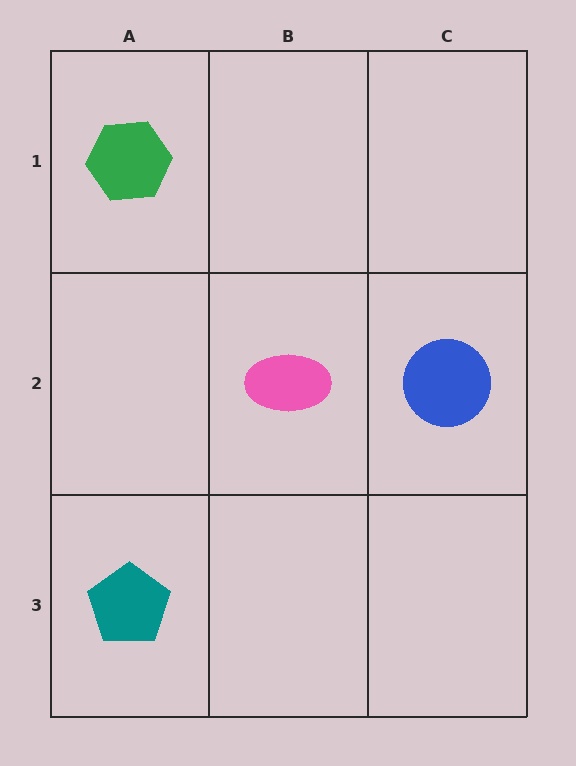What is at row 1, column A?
A green hexagon.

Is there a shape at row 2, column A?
No, that cell is empty.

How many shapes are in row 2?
2 shapes.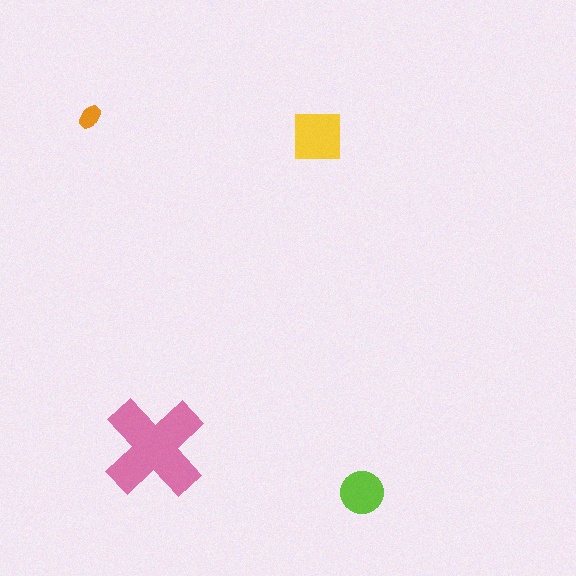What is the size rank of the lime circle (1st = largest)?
3rd.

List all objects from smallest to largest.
The orange ellipse, the lime circle, the yellow square, the pink cross.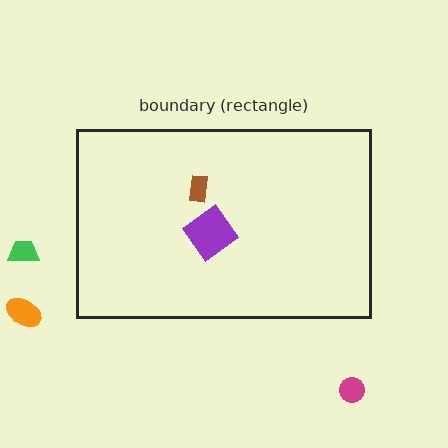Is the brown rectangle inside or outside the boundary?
Inside.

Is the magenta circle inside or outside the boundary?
Outside.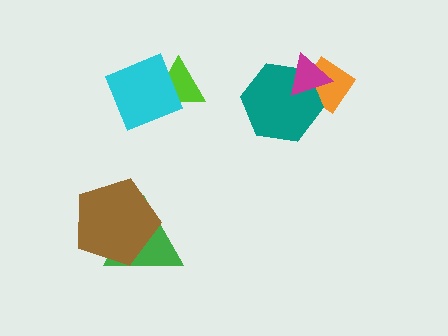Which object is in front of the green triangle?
The brown pentagon is in front of the green triangle.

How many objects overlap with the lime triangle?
1 object overlaps with the lime triangle.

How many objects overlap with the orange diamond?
2 objects overlap with the orange diamond.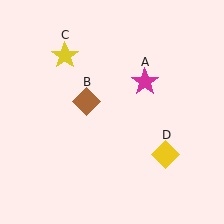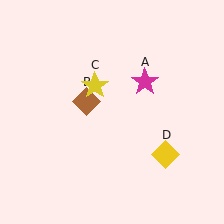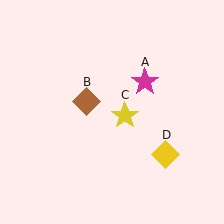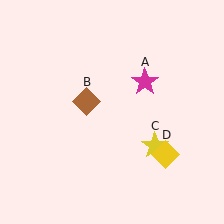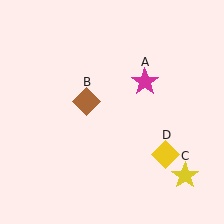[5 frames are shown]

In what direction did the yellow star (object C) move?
The yellow star (object C) moved down and to the right.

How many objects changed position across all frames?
1 object changed position: yellow star (object C).